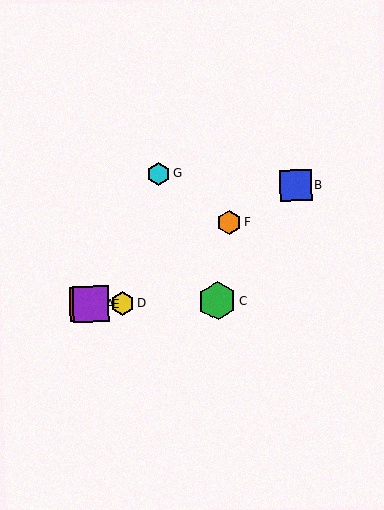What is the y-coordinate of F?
Object F is at y≈222.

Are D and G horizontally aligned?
No, D is at y≈303 and G is at y≈174.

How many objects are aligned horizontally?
4 objects (A, C, D, E) are aligned horizontally.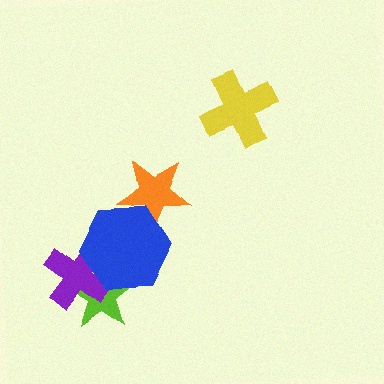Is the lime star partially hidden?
Yes, it is partially covered by another shape.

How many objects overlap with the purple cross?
2 objects overlap with the purple cross.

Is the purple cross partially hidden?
Yes, it is partially covered by another shape.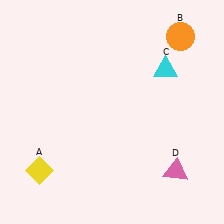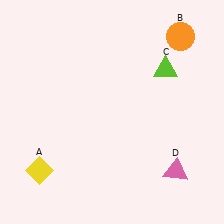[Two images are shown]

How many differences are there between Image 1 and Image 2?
There is 1 difference between the two images.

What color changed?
The triangle (C) changed from cyan in Image 1 to lime in Image 2.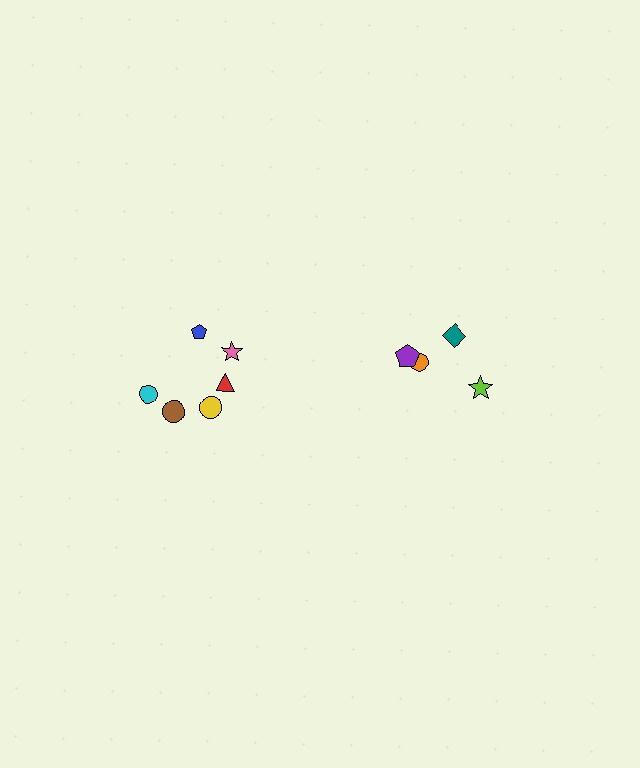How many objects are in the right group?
There are 4 objects.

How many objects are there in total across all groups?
There are 10 objects.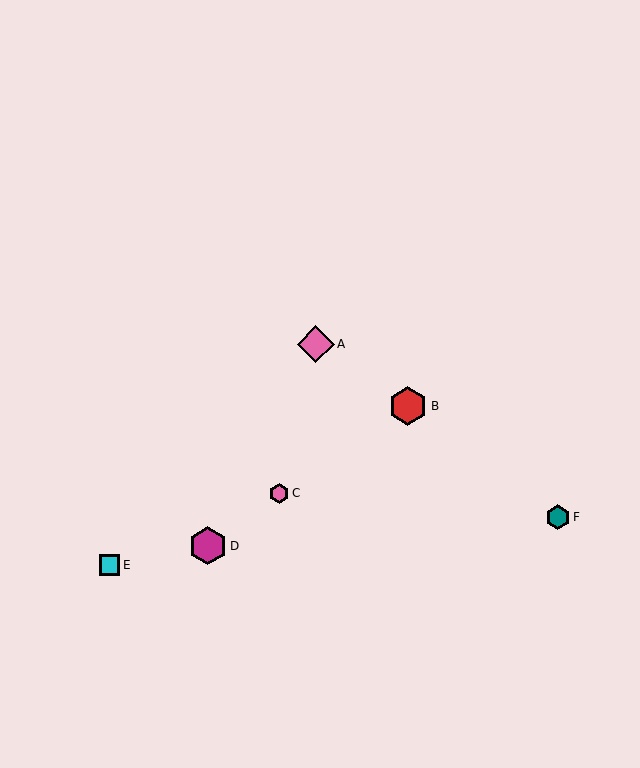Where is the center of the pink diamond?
The center of the pink diamond is at (316, 344).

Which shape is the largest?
The red hexagon (labeled B) is the largest.